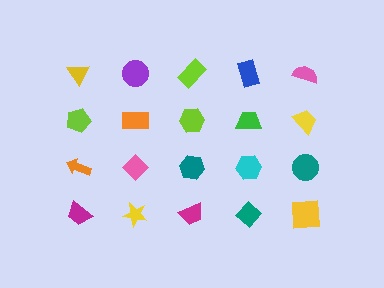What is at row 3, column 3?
A teal hexagon.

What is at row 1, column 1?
A yellow triangle.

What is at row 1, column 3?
A lime rectangle.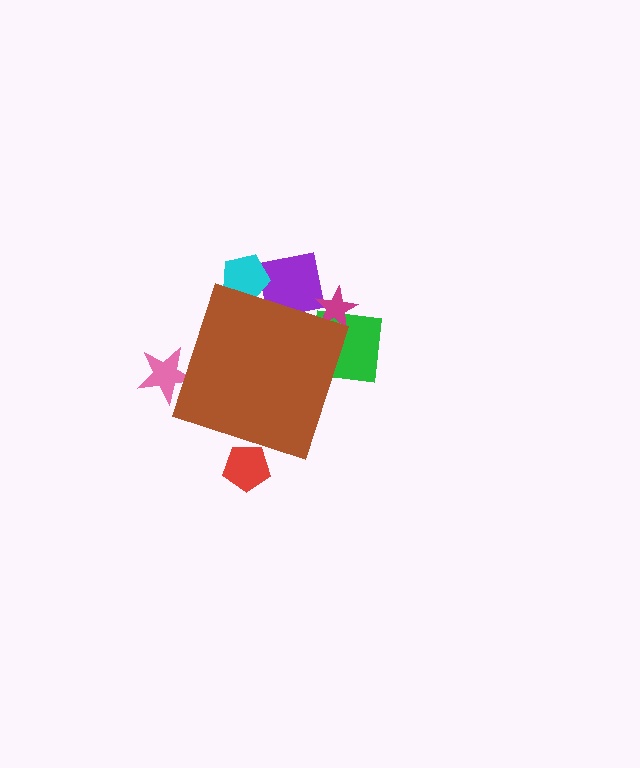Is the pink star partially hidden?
Yes, the pink star is partially hidden behind the brown diamond.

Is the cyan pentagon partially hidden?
Yes, the cyan pentagon is partially hidden behind the brown diamond.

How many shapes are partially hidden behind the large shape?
6 shapes are partially hidden.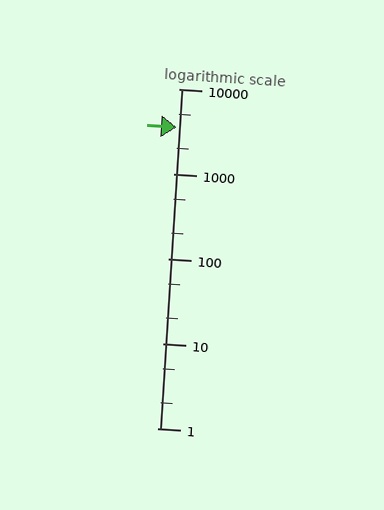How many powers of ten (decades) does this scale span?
The scale spans 4 decades, from 1 to 10000.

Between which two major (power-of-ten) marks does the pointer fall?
The pointer is between 1000 and 10000.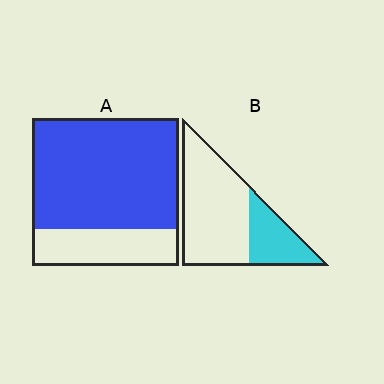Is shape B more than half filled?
No.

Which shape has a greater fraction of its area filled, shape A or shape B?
Shape A.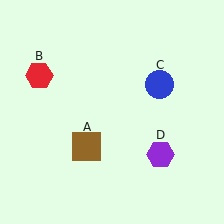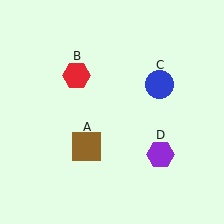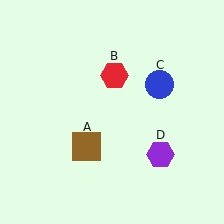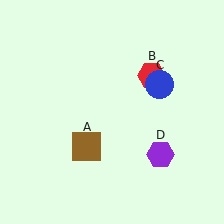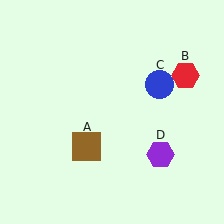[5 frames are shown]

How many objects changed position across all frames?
1 object changed position: red hexagon (object B).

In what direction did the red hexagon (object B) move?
The red hexagon (object B) moved right.